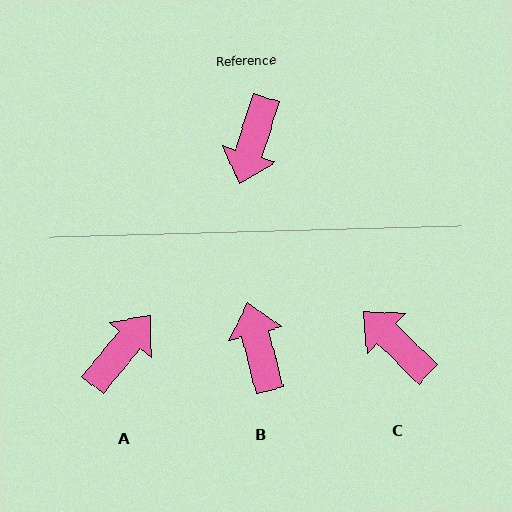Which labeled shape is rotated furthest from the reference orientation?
A, about 157 degrees away.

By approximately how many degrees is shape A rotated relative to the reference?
Approximately 157 degrees counter-clockwise.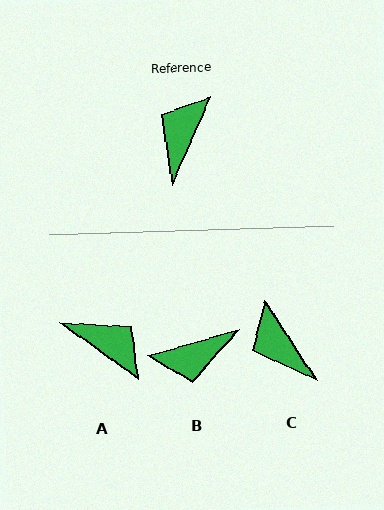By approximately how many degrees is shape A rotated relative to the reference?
Approximately 103 degrees clockwise.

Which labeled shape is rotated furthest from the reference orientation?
B, about 130 degrees away.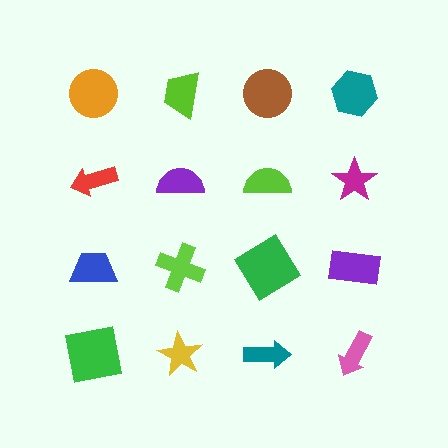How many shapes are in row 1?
4 shapes.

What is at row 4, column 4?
A pink arrow.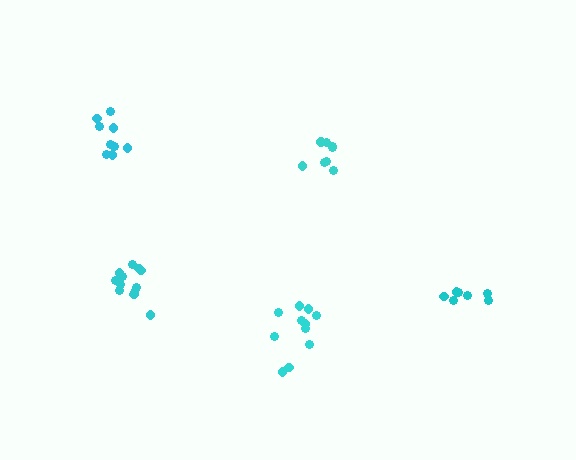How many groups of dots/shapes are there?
There are 5 groups.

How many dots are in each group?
Group 1: 11 dots, Group 2: 8 dots, Group 3: 9 dots, Group 4: 7 dots, Group 5: 12 dots (47 total).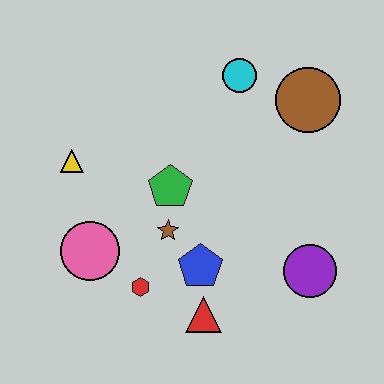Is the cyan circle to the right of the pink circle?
Yes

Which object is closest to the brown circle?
The cyan circle is closest to the brown circle.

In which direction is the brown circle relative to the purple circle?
The brown circle is above the purple circle.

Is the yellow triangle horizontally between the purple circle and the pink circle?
No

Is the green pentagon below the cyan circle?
Yes